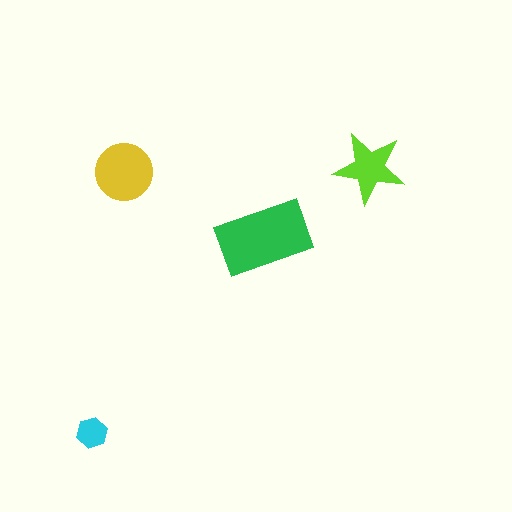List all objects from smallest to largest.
The cyan hexagon, the lime star, the yellow circle, the green rectangle.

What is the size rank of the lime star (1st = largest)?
3rd.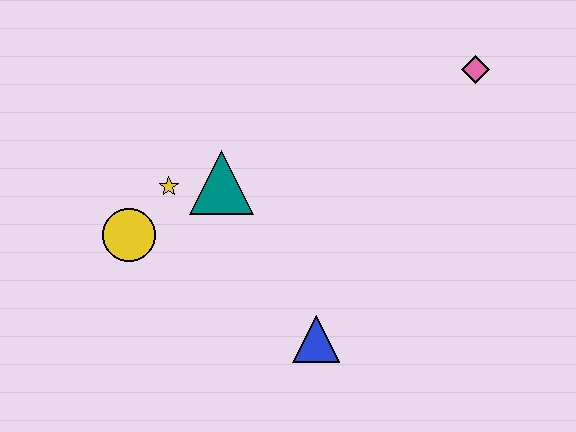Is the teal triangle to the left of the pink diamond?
Yes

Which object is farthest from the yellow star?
The pink diamond is farthest from the yellow star.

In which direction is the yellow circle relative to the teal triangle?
The yellow circle is to the left of the teal triangle.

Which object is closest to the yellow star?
The teal triangle is closest to the yellow star.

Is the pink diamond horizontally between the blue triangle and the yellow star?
No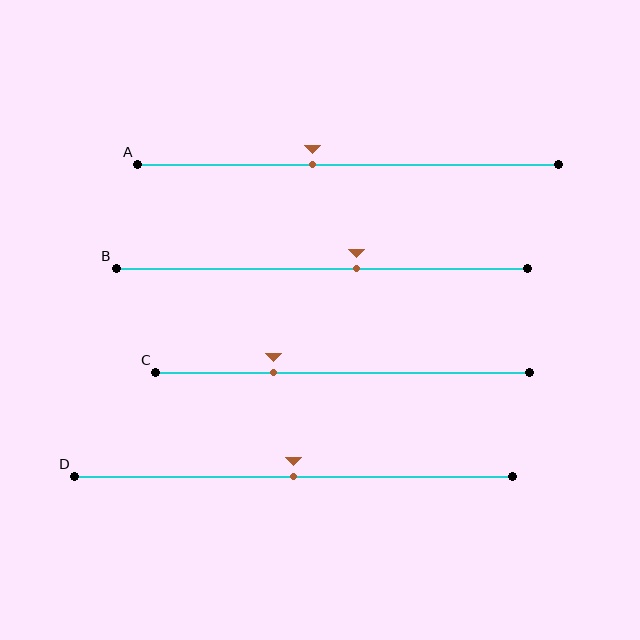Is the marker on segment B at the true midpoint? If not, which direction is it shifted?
No, the marker on segment B is shifted to the right by about 8% of the segment length.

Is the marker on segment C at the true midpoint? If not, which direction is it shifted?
No, the marker on segment C is shifted to the left by about 18% of the segment length.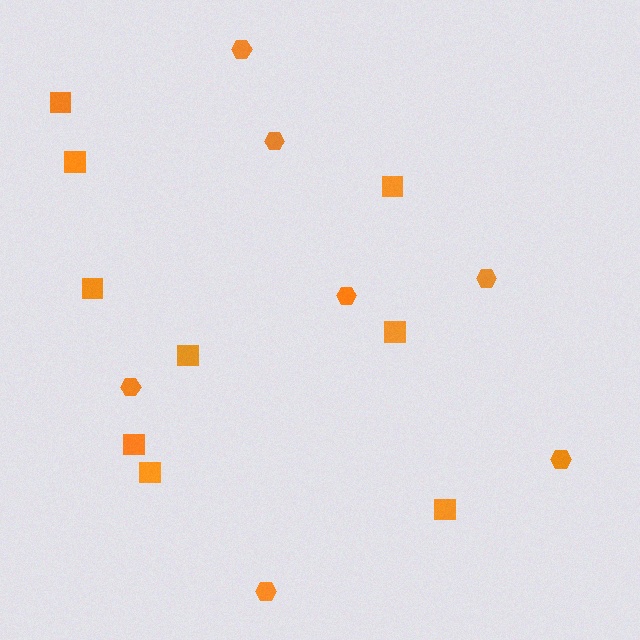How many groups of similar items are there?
There are 2 groups: one group of squares (9) and one group of hexagons (7).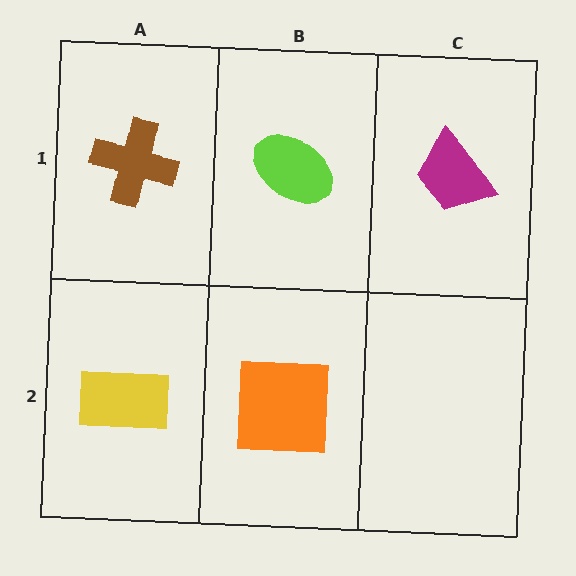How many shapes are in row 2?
2 shapes.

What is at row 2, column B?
An orange square.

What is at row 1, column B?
A lime ellipse.